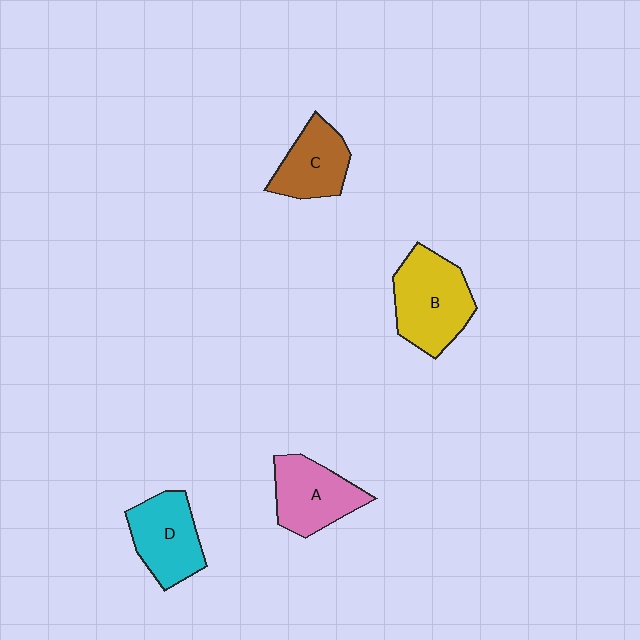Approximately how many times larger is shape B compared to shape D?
Approximately 1.2 times.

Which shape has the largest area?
Shape B (yellow).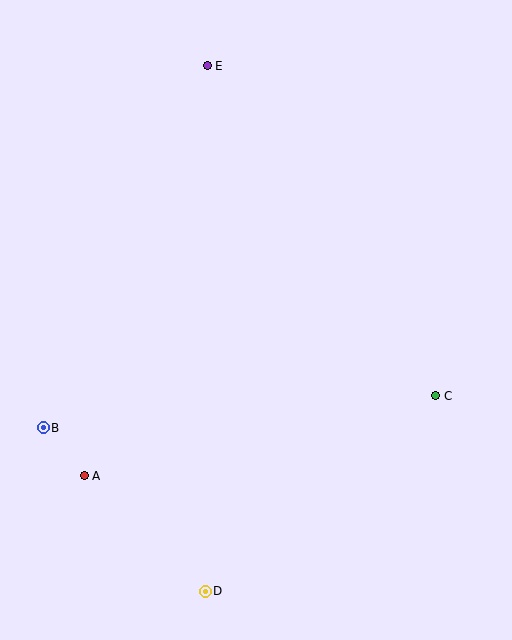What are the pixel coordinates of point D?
Point D is at (205, 591).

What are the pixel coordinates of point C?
Point C is at (436, 396).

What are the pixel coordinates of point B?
Point B is at (43, 428).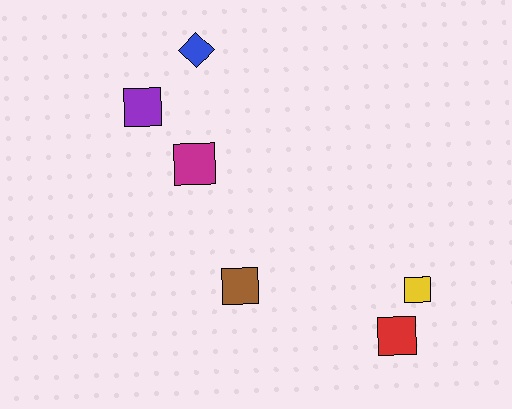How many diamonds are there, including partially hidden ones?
There is 1 diamond.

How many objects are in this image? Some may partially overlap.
There are 6 objects.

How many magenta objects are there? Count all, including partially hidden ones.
There is 1 magenta object.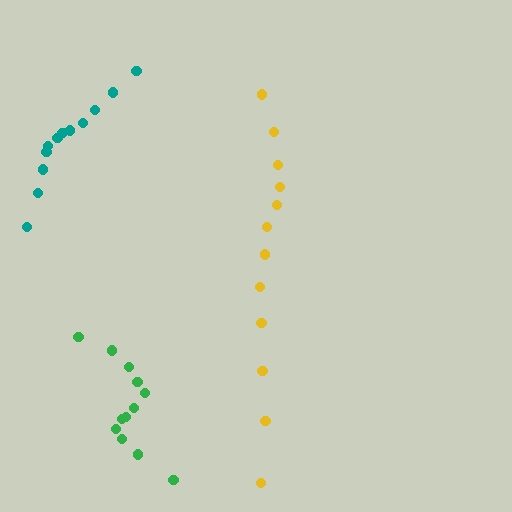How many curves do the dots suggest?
There are 3 distinct paths.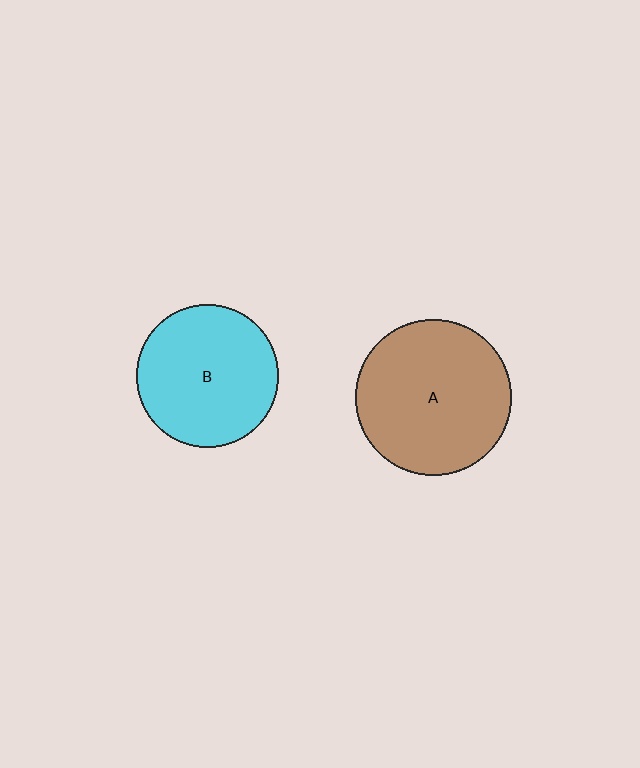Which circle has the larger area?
Circle A (brown).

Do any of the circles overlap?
No, none of the circles overlap.